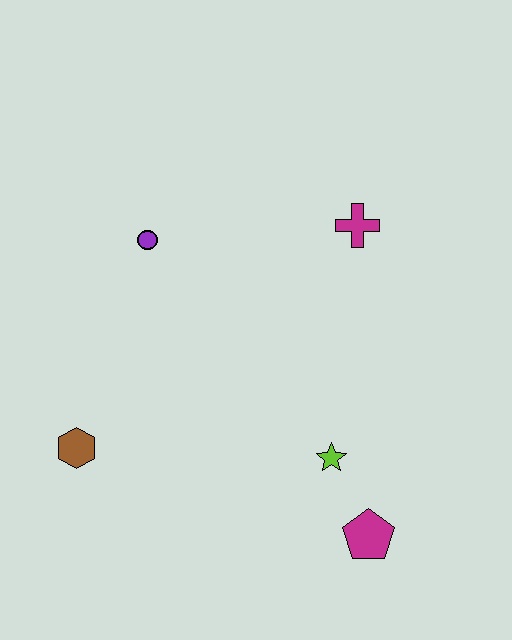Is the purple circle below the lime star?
No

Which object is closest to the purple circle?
The magenta cross is closest to the purple circle.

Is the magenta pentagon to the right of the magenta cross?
Yes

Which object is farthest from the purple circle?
The magenta pentagon is farthest from the purple circle.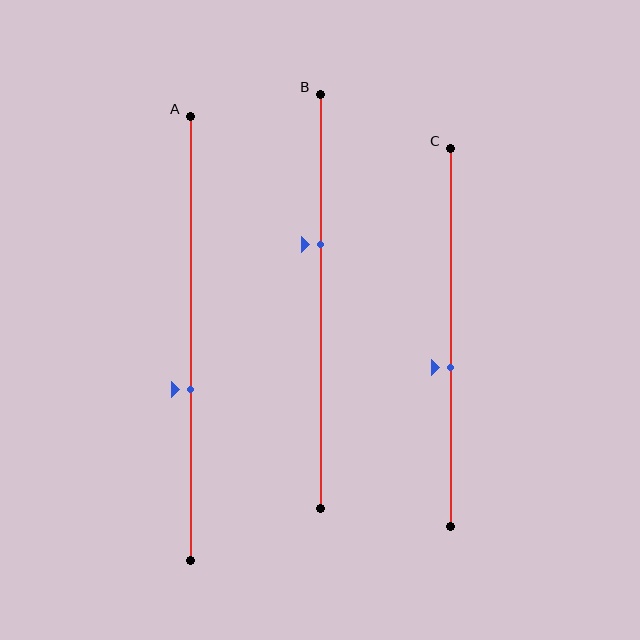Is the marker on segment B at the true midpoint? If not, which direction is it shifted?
No, the marker on segment B is shifted upward by about 14% of the segment length.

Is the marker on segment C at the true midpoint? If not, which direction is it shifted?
No, the marker on segment C is shifted downward by about 8% of the segment length.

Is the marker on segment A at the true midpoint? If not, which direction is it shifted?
No, the marker on segment A is shifted downward by about 11% of the segment length.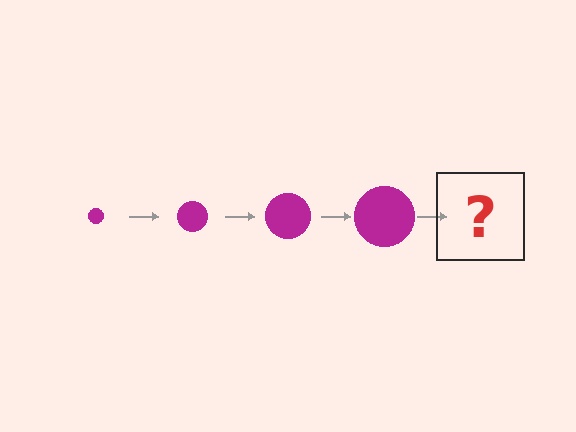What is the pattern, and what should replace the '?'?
The pattern is that the circle gets progressively larger each step. The '?' should be a magenta circle, larger than the previous one.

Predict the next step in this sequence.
The next step is a magenta circle, larger than the previous one.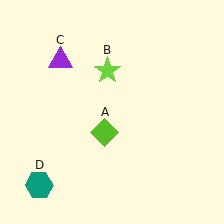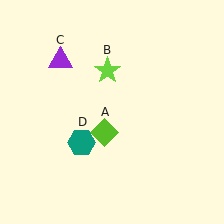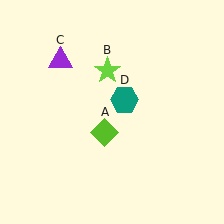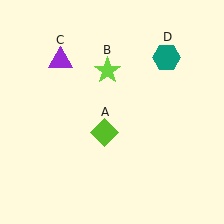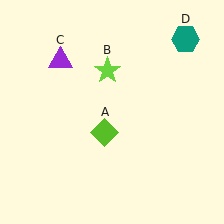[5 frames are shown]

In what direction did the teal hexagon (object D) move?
The teal hexagon (object D) moved up and to the right.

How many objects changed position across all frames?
1 object changed position: teal hexagon (object D).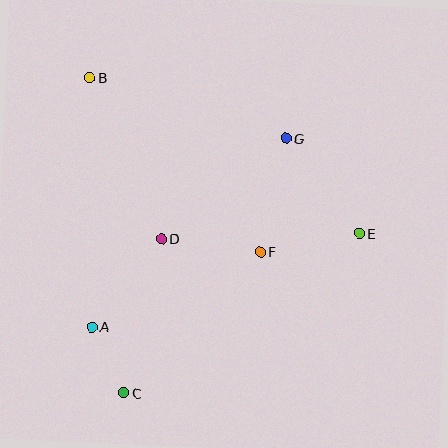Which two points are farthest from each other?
Points B and C are farthest from each other.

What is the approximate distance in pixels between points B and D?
The distance between B and D is approximately 176 pixels.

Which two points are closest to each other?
Points A and C are closest to each other.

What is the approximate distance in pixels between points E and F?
The distance between E and F is approximately 101 pixels.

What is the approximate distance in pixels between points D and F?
The distance between D and F is approximately 100 pixels.